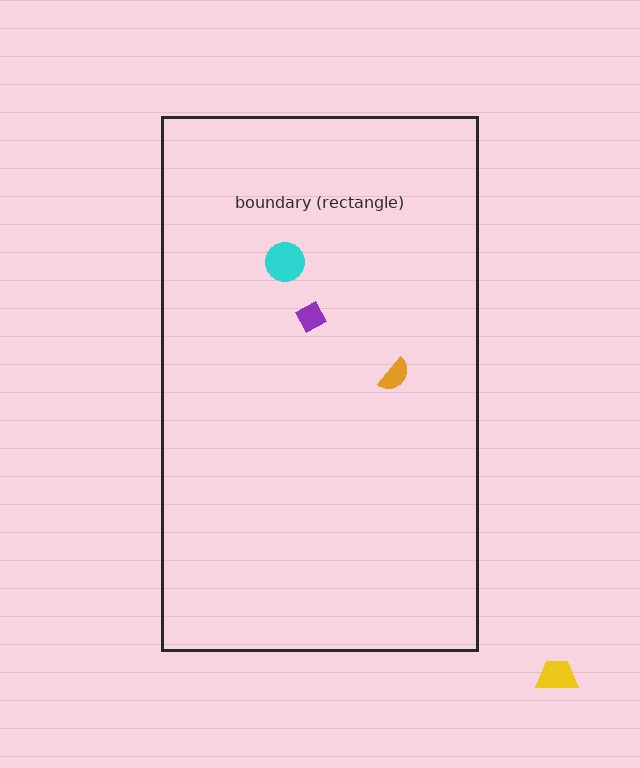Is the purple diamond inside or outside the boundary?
Inside.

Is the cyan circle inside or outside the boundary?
Inside.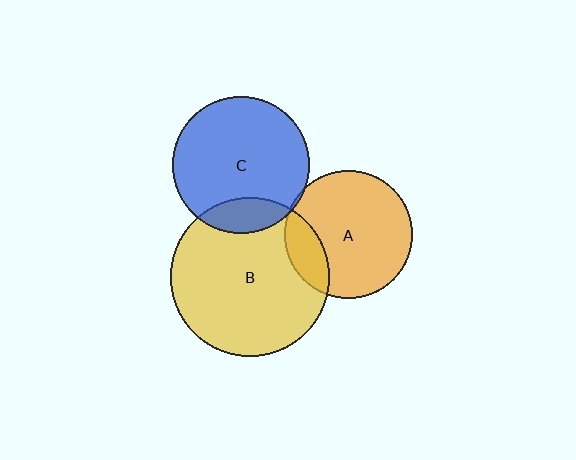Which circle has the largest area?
Circle B (yellow).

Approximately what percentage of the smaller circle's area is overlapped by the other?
Approximately 15%.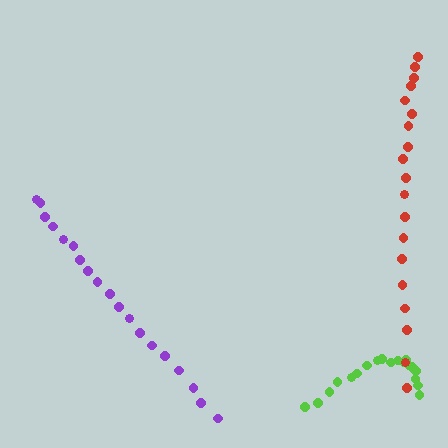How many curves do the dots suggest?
There are 3 distinct paths.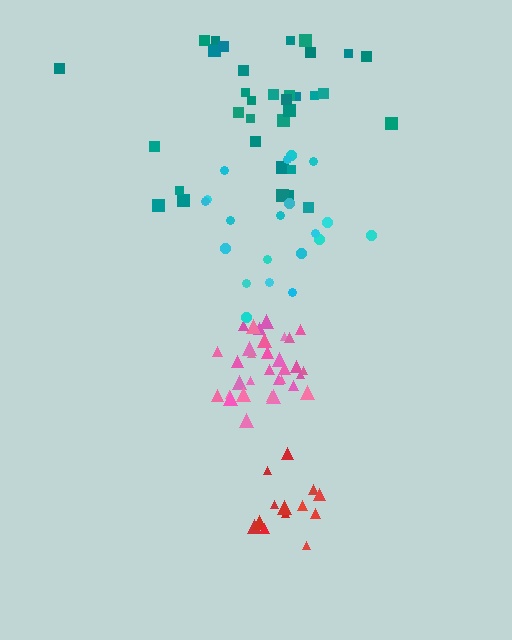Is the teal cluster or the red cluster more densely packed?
Red.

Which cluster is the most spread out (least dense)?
Cyan.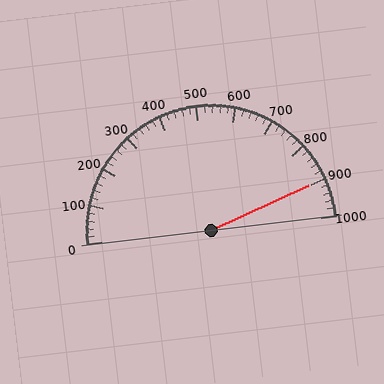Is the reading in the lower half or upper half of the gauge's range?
The reading is in the upper half of the range (0 to 1000).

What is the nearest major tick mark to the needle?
The nearest major tick mark is 900.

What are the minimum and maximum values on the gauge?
The gauge ranges from 0 to 1000.